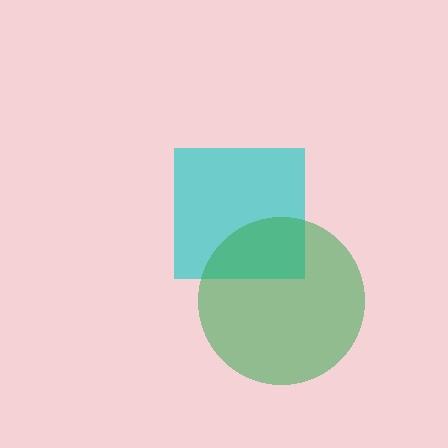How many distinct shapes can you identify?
There are 2 distinct shapes: a cyan square, a green circle.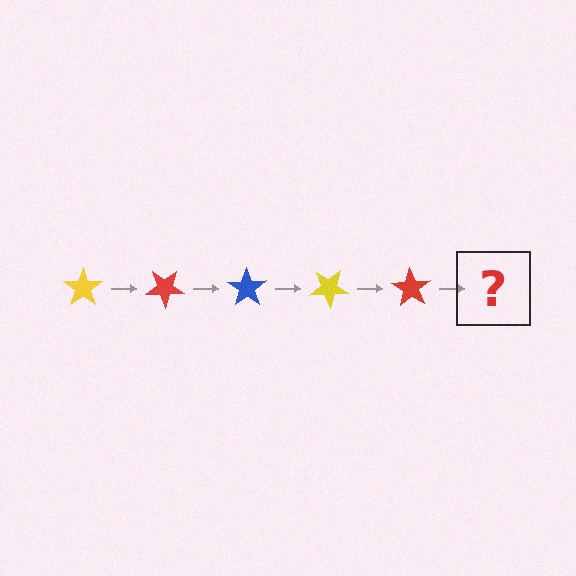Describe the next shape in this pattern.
It should be a blue star, rotated 175 degrees from the start.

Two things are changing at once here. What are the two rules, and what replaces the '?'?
The two rules are that it rotates 35 degrees each step and the color cycles through yellow, red, and blue. The '?' should be a blue star, rotated 175 degrees from the start.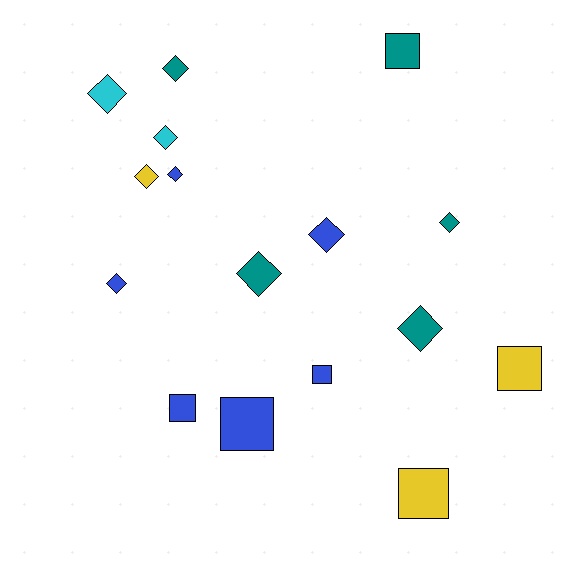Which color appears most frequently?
Blue, with 6 objects.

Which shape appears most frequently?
Diamond, with 10 objects.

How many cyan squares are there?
There are no cyan squares.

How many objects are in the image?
There are 16 objects.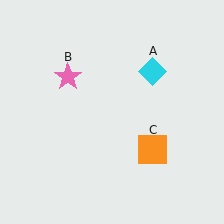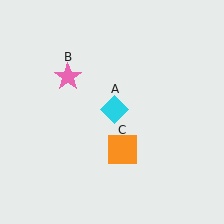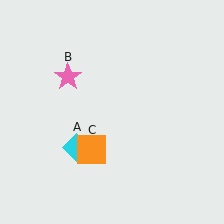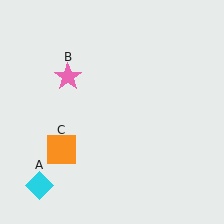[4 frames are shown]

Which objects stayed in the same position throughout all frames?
Pink star (object B) remained stationary.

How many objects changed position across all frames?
2 objects changed position: cyan diamond (object A), orange square (object C).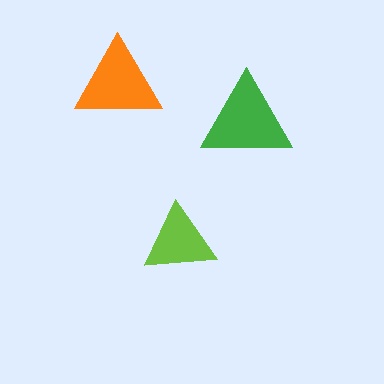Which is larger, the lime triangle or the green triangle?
The green one.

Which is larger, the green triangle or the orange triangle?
The green one.